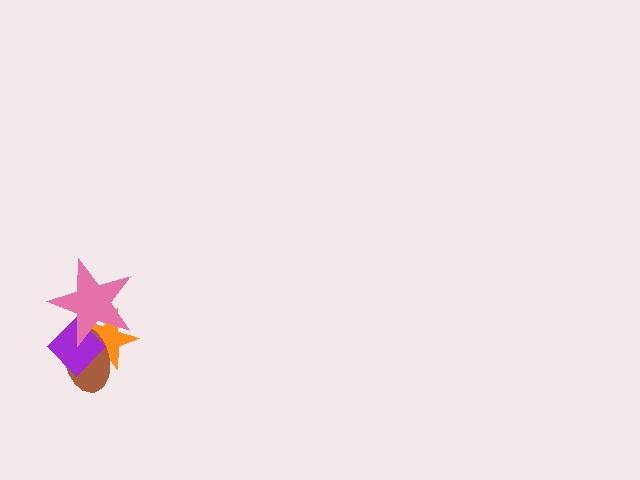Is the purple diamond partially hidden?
Yes, it is partially covered by another shape.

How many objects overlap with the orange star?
3 objects overlap with the orange star.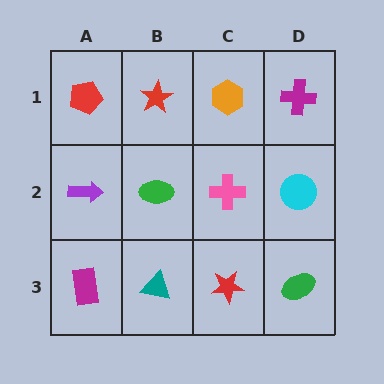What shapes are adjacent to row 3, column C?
A pink cross (row 2, column C), a teal triangle (row 3, column B), a green ellipse (row 3, column D).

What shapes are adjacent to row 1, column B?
A green ellipse (row 2, column B), a red pentagon (row 1, column A), an orange hexagon (row 1, column C).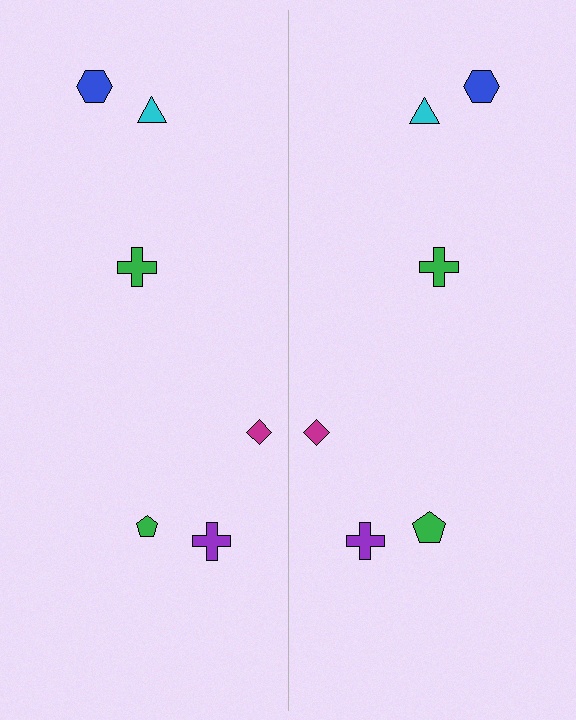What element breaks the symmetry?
The green pentagon on the right side has a different size than its mirror counterpart.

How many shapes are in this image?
There are 12 shapes in this image.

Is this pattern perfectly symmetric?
No, the pattern is not perfectly symmetric. The green pentagon on the right side has a different size than its mirror counterpart.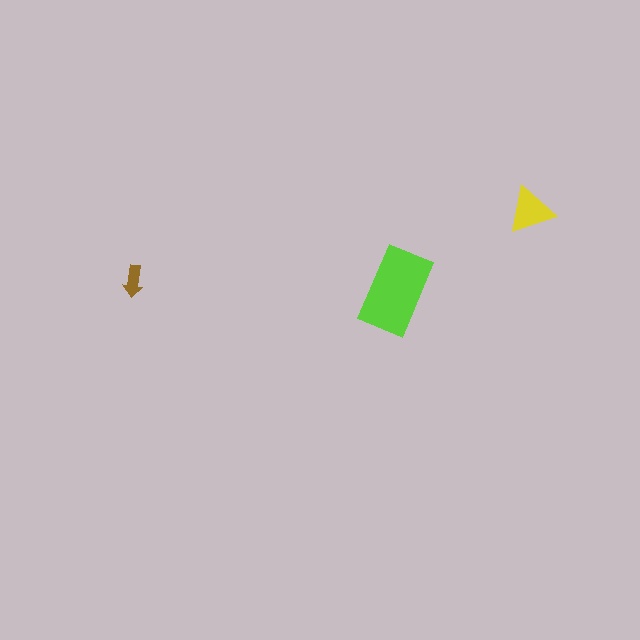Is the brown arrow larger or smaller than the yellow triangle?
Smaller.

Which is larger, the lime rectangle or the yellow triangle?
The lime rectangle.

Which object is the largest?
The lime rectangle.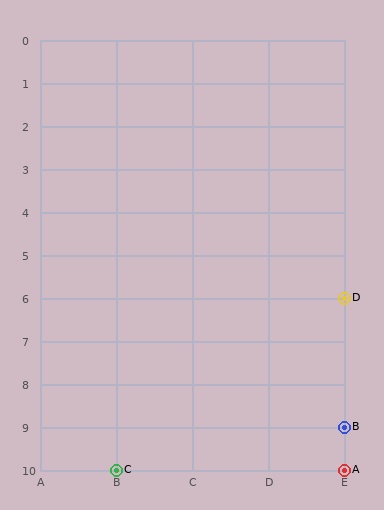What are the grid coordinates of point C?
Point C is at grid coordinates (B, 10).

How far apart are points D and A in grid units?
Points D and A are 4 rows apart.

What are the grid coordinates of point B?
Point B is at grid coordinates (E, 9).